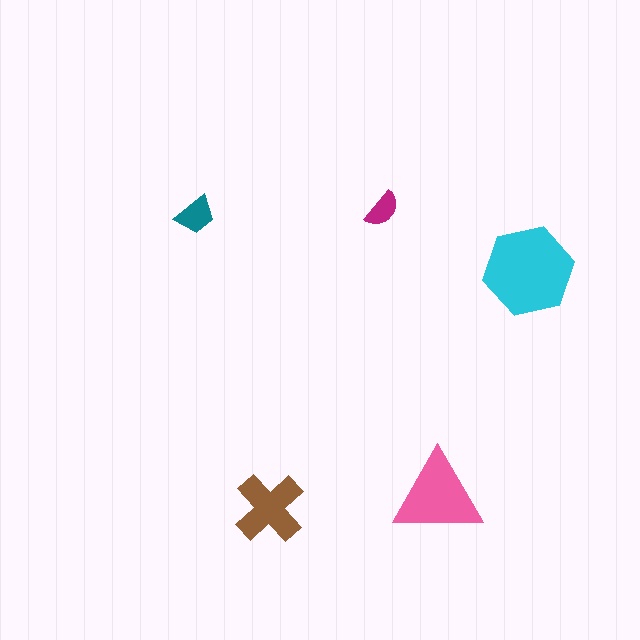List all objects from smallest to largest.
The magenta semicircle, the teal trapezoid, the brown cross, the pink triangle, the cyan hexagon.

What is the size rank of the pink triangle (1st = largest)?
2nd.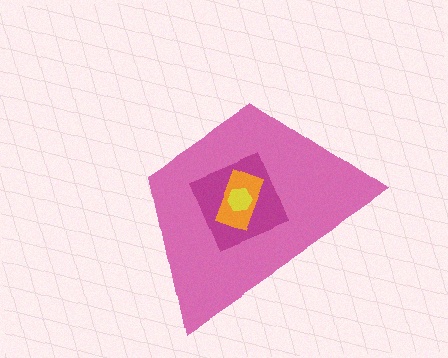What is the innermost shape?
The yellow hexagon.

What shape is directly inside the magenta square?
The orange rectangle.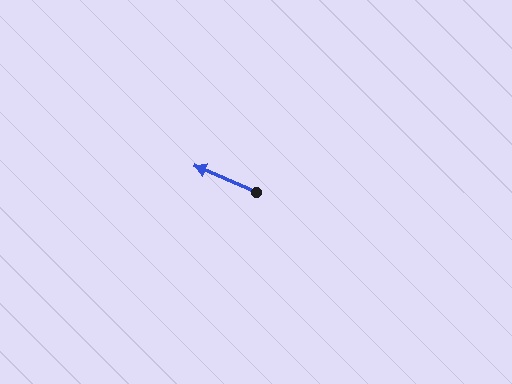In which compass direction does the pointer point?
Northwest.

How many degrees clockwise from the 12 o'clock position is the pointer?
Approximately 293 degrees.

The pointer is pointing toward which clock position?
Roughly 10 o'clock.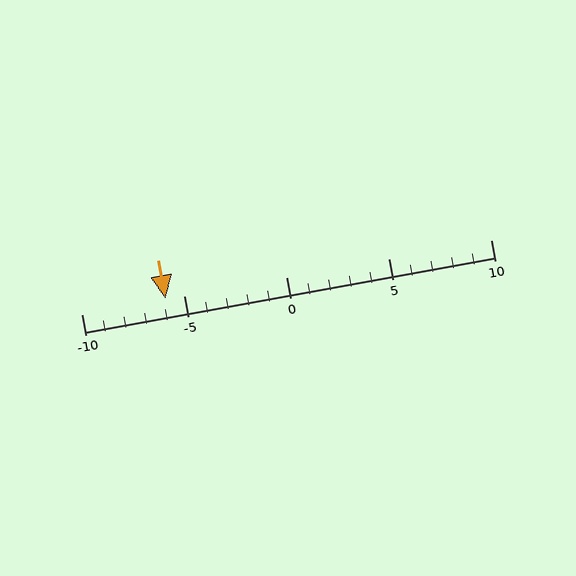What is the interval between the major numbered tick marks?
The major tick marks are spaced 5 units apart.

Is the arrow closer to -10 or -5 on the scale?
The arrow is closer to -5.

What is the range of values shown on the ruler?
The ruler shows values from -10 to 10.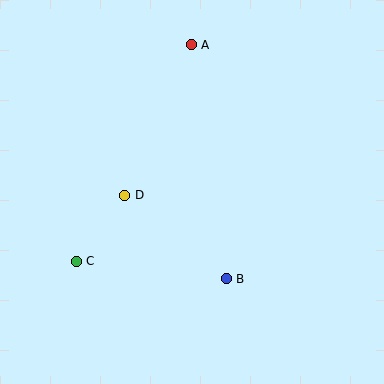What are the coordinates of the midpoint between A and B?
The midpoint between A and B is at (209, 162).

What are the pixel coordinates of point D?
Point D is at (125, 195).